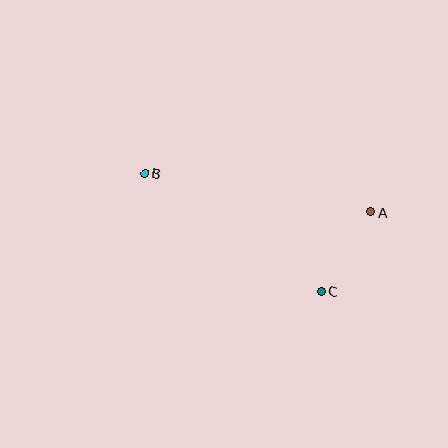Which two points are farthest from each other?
Points A and B are farthest from each other.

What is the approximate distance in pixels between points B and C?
The distance between B and C is approximately 212 pixels.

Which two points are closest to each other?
Points A and C are closest to each other.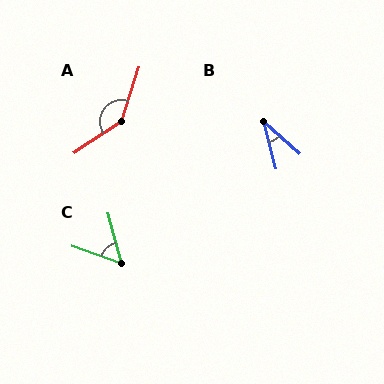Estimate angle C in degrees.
Approximately 55 degrees.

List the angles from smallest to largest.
B (33°), C (55°), A (142°).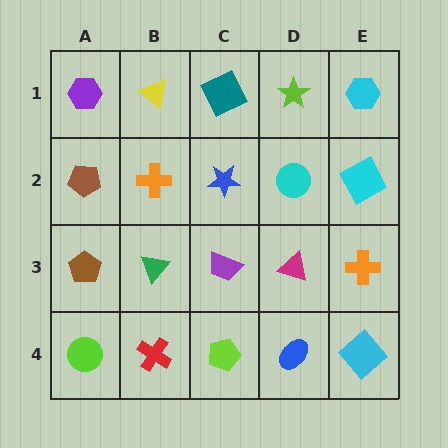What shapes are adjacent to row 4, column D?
A magenta triangle (row 3, column D), a lime pentagon (row 4, column C), a cyan diamond (row 4, column E).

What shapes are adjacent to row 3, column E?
A cyan square (row 2, column E), a cyan diamond (row 4, column E), a magenta triangle (row 3, column D).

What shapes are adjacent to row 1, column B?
An orange cross (row 2, column B), a purple hexagon (row 1, column A), a teal square (row 1, column C).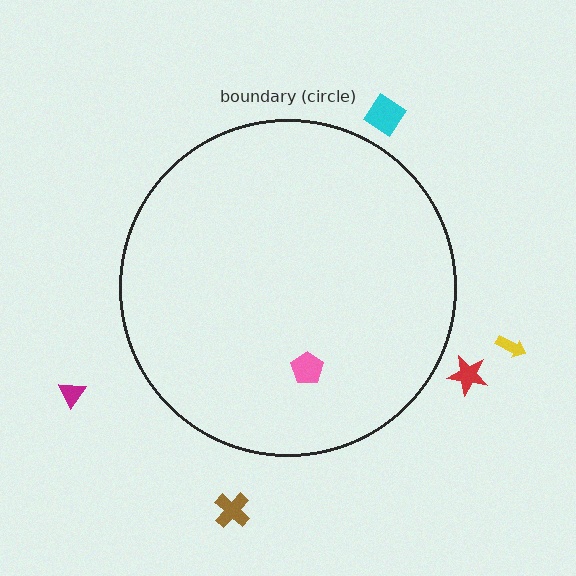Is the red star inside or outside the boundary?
Outside.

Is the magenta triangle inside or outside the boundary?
Outside.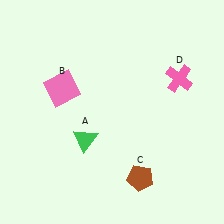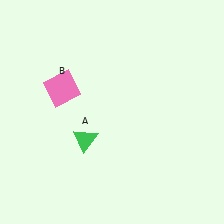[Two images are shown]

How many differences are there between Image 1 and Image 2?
There are 2 differences between the two images.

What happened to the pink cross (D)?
The pink cross (D) was removed in Image 2. It was in the top-right area of Image 1.